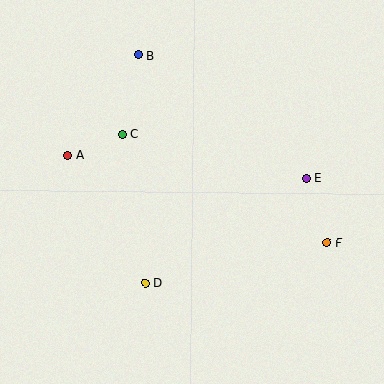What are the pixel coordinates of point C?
Point C is at (122, 134).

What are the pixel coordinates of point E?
Point E is at (307, 178).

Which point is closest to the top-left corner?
Point B is closest to the top-left corner.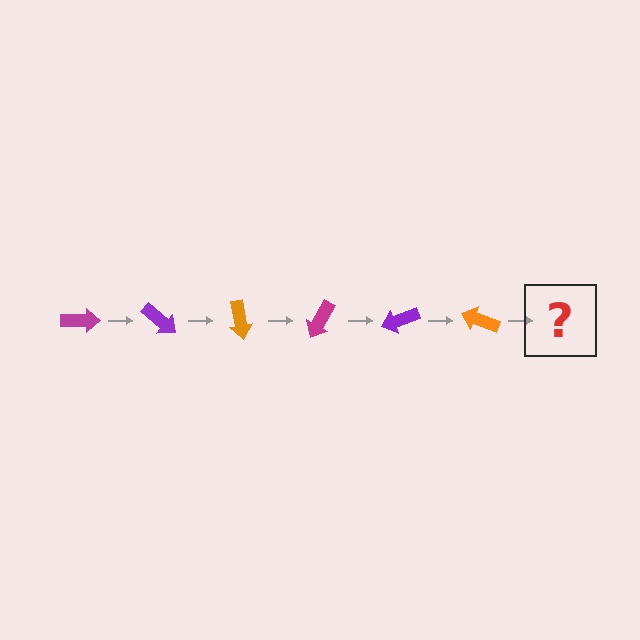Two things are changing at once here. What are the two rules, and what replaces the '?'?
The two rules are that it rotates 40 degrees each step and the color cycles through magenta, purple, and orange. The '?' should be a magenta arrow, rotated 240 degrees from the start.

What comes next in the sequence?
The next element should be a magenta arrow, rotated 240 degrees from the start.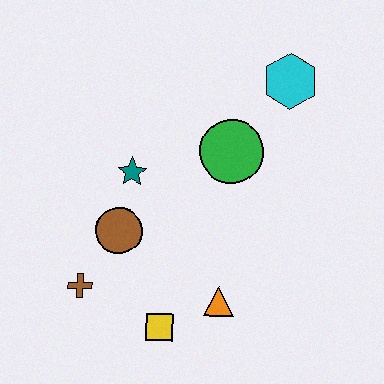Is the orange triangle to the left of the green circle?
Yes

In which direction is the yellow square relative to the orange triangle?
The yellow square is to the left of the orange triangle.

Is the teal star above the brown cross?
Yes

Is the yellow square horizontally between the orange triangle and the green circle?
No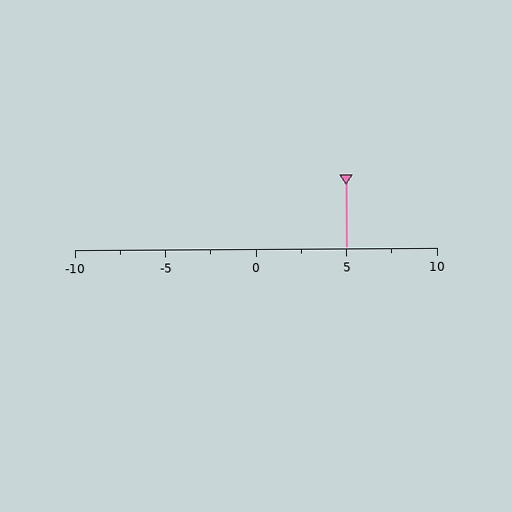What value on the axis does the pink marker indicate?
The marker indicates approximately 5.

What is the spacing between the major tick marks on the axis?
The major ticks are spaced 5 apart.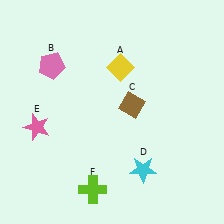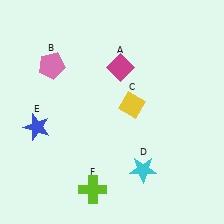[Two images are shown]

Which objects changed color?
A changed from yellow to magenta. C changed from brown to yellow. E changed from pink to blue.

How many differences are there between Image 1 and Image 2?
There are 3 differences between the two images.